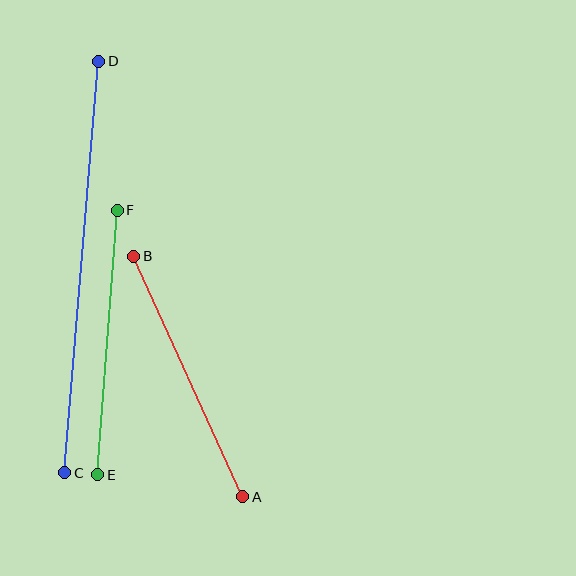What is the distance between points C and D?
The distance is approximately 413 pixels.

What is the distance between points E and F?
The distance is approximately 265 pixels.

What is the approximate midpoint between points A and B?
The midpoint is at approximately (188, 377) pixels.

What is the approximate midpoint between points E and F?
The midpoint is at approximately (108, 343) pixels.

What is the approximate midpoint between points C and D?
The midpoint is at approximately (82, 267) pixels.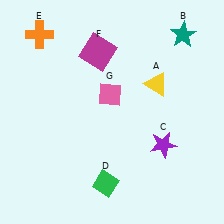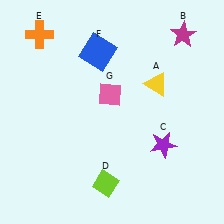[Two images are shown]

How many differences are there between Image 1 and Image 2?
There are 3 differences between the two images.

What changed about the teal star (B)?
In Image 1, B is teal. In Image 2, it changed to magenta.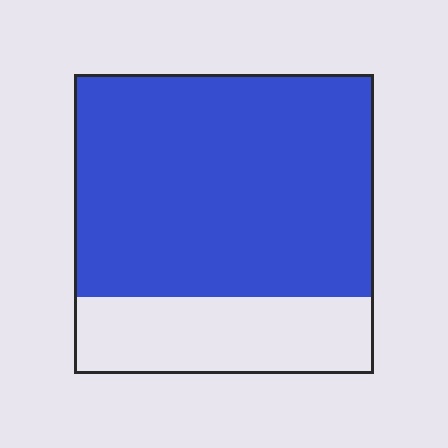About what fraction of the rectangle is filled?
About three quarters (3/4).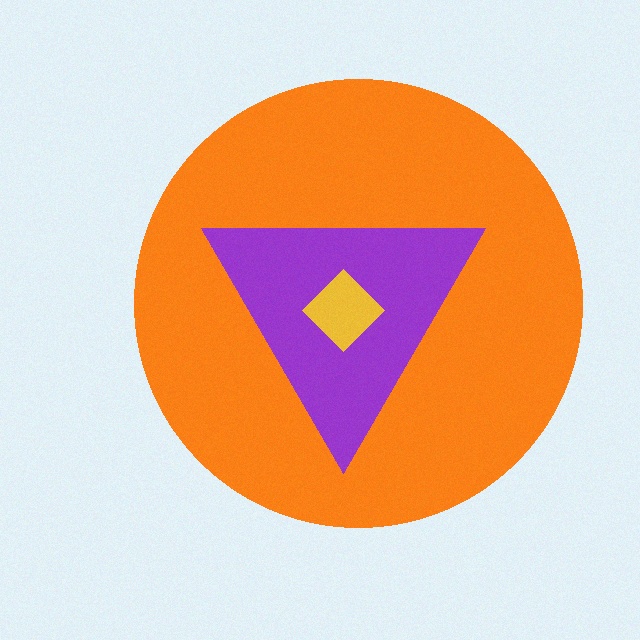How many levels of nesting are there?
3.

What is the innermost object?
The yellow diamond.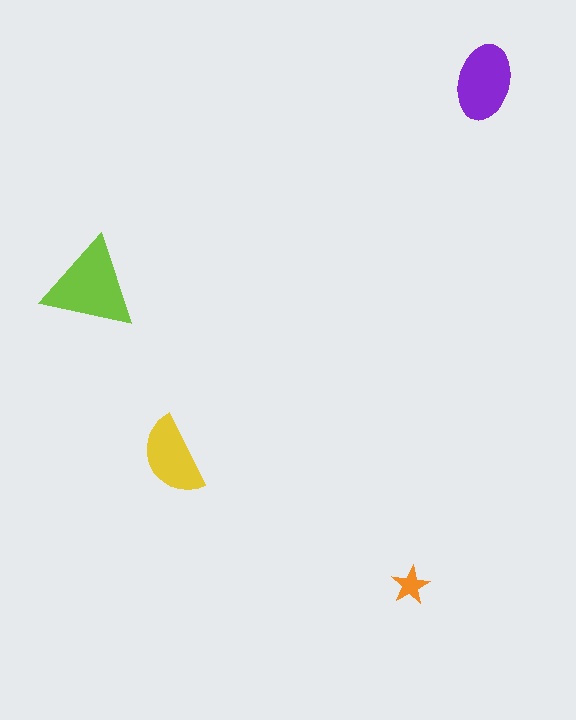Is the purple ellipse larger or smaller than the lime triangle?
Smaller.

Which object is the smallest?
The orange star.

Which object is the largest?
The lime triangle.